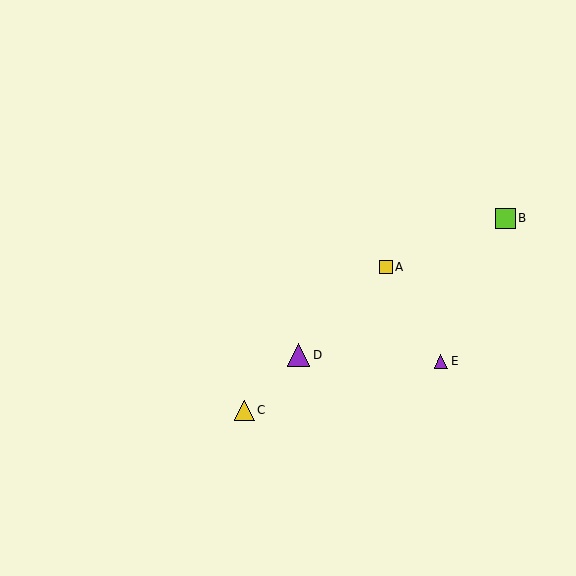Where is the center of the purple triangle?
The center of the purple triangle is at (441, 361).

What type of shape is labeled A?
Shape A is a yellow square.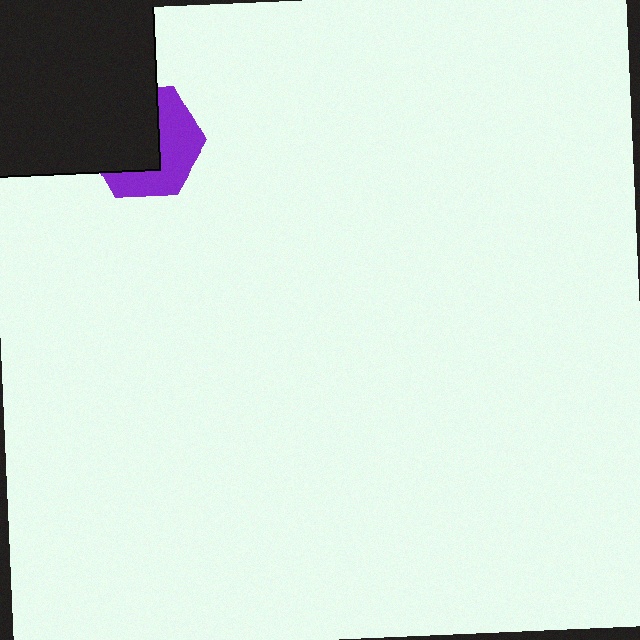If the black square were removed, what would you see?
You would see the complete purple hexagon.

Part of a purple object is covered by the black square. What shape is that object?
It is a hexagon.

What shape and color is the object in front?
The object in front is a black square.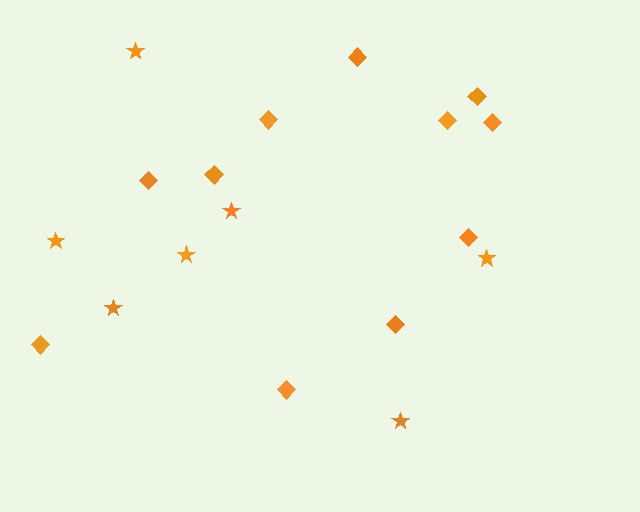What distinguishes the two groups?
There are 2 groups: one group of stars (7) and one group of diamonds (11).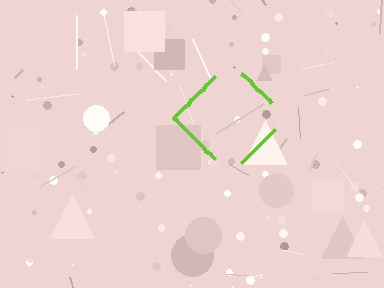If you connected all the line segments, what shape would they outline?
They would outline a diamond.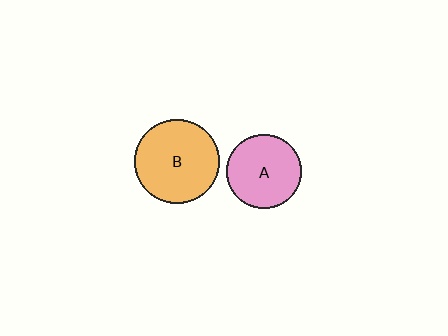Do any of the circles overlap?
No, none of the circles overlap.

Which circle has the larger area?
Circle B (orange).